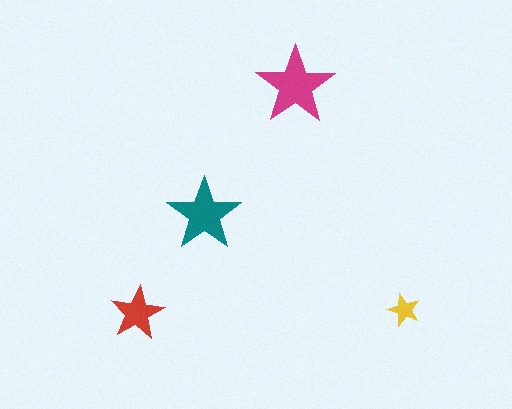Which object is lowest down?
The red star is bottommost.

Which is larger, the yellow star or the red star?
The red one.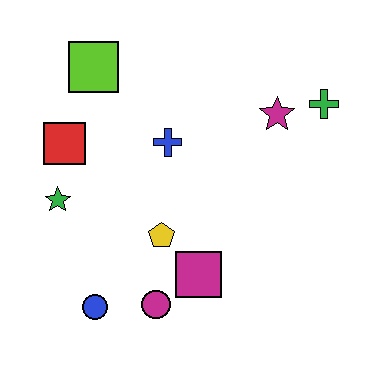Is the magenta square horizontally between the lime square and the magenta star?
Yes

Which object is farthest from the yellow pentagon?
The green cross is farthest from the yellow pentagon.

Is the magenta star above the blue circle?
Yes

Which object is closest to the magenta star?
The green cross is closest to the magenta star.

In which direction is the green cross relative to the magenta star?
The green cross is to the right of the magenta star.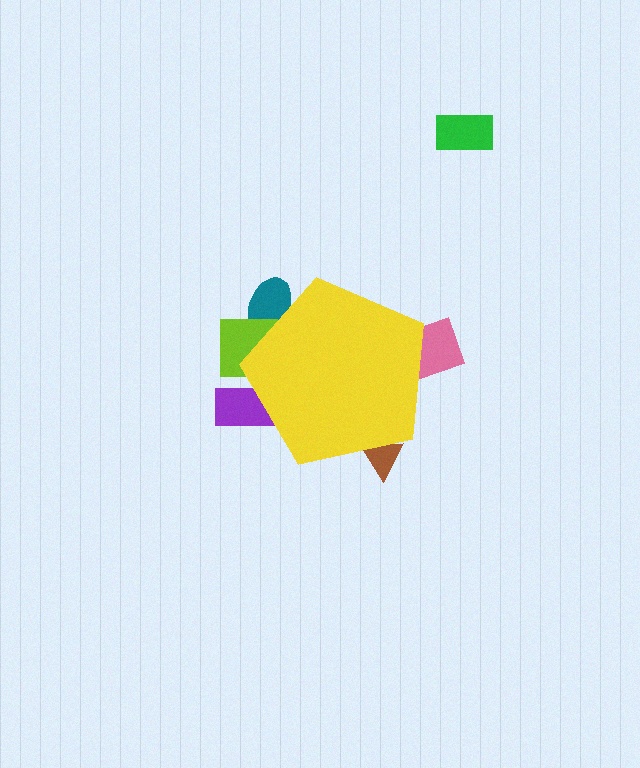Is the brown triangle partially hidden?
Yes, the brown triangle is partially hidden behind the yellow pentagon.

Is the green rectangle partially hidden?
No, the green rectangle is fully visible.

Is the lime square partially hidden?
Yes, the lime square is partially hidden behind the yellow pentagon.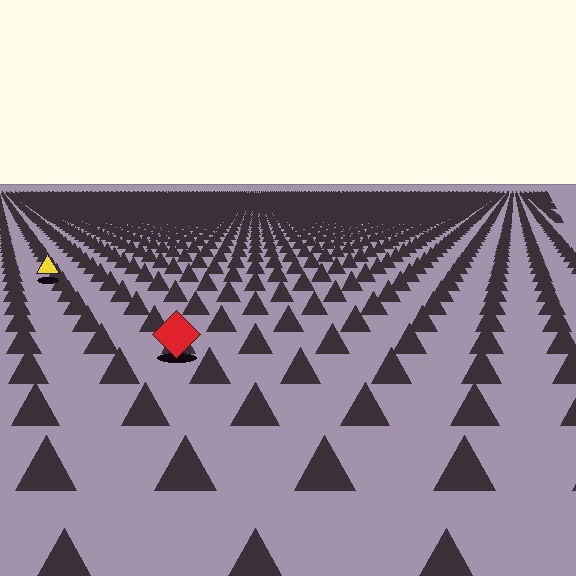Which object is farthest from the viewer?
The yellow triangle is farthest from the viewer. It appears smaller and the ground texture around it is denser.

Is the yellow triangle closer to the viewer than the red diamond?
No. The red diamond is closer — you can tell from the texture gradient: the ground texture is coarser near it.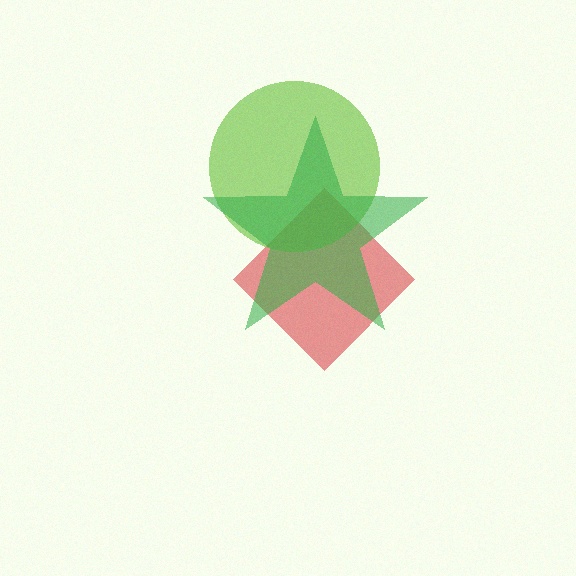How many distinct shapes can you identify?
There are 3 distinct shapes: a red diamond, a lime circle, a green star.